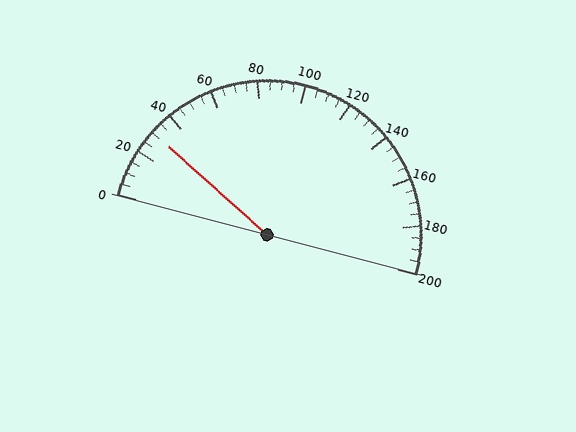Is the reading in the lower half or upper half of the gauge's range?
The reading is in the lower half of the range (0 to 200).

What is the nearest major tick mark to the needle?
The nearest major tick mark is 40.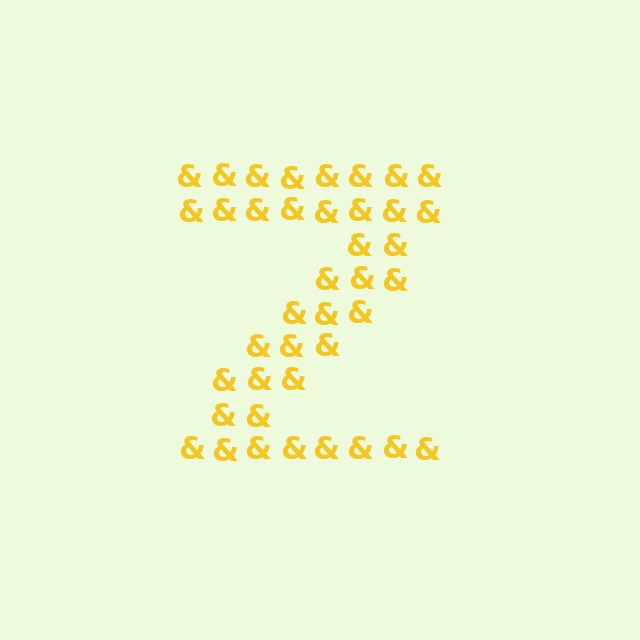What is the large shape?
The large shape is the letter Z.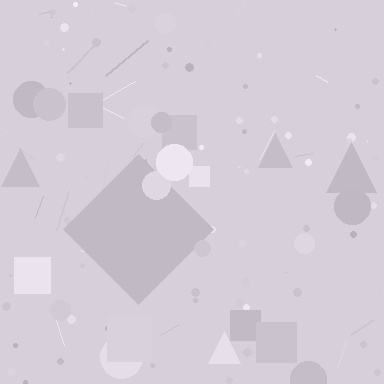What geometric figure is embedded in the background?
A diamond is embedded in the background.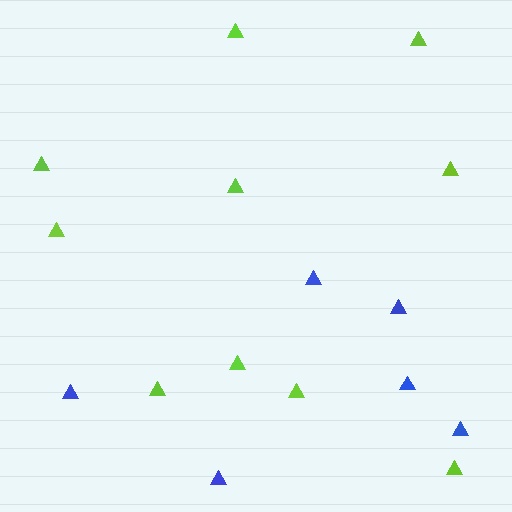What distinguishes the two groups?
There are 2 groups: one group of lime triangles (10) and one group of blue triangles (6).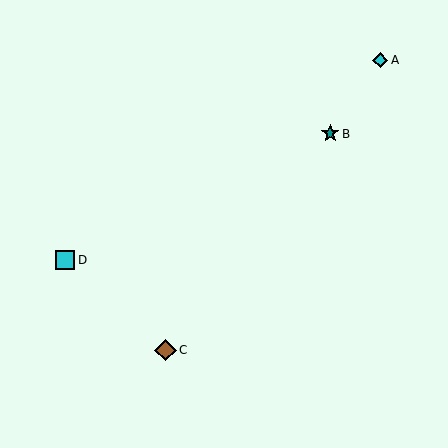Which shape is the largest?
The brown diamond (labeled C) is the largest.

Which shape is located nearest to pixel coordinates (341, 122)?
The teal star (labeled B) at (330, 134) is nearest to that location.